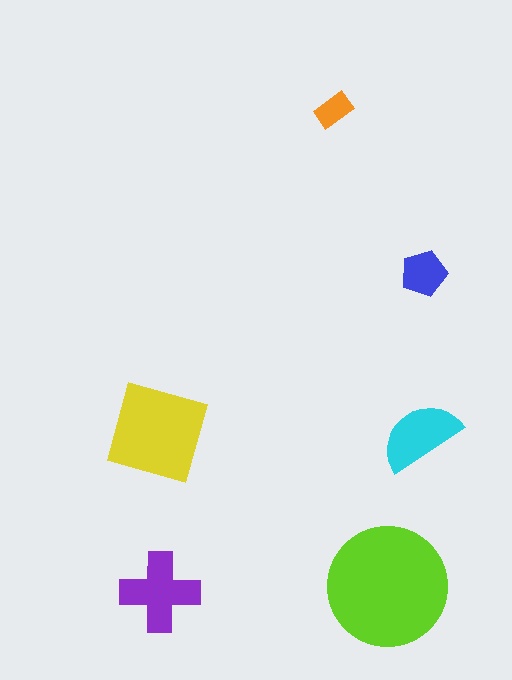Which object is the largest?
The lime circle.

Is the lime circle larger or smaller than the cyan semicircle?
Larger.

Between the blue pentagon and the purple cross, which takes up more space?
The purple cross.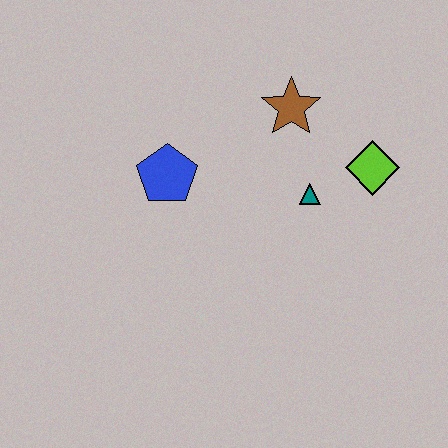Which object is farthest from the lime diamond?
The blue pentagon is farthest from the lime diamond.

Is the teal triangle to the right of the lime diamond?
No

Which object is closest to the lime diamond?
The teal triangle is closest to the lime diamond.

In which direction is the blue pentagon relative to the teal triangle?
The blue pentagon is to the left of the teal triangle.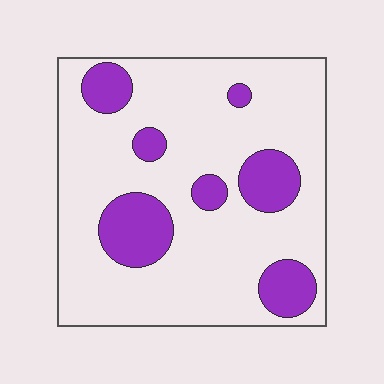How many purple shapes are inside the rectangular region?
7.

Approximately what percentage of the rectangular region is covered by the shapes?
Approximately 20%.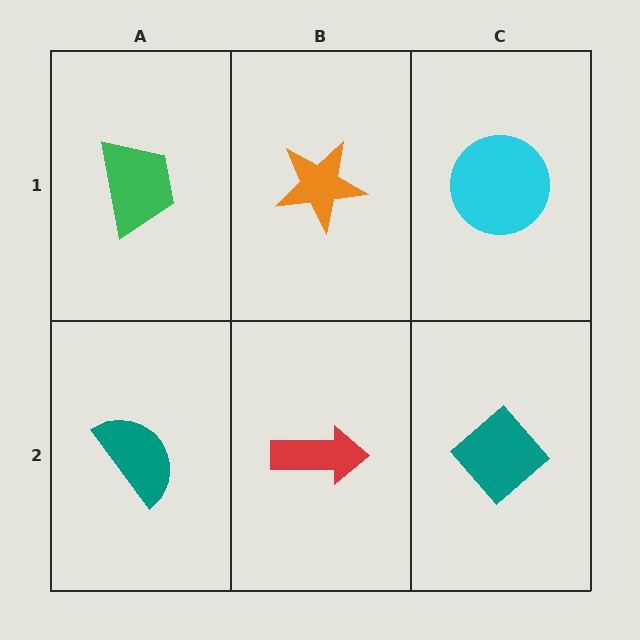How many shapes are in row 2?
3 shapes.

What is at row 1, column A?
A green trapezoid.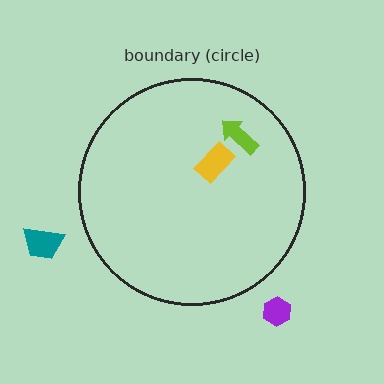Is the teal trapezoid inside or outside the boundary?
Outside.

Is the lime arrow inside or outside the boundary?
Inside.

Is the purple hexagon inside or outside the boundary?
Outside.